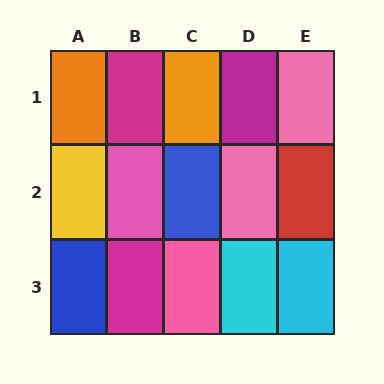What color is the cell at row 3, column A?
Blue.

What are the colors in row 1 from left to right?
Orange, magenta, orange, magenta, pink.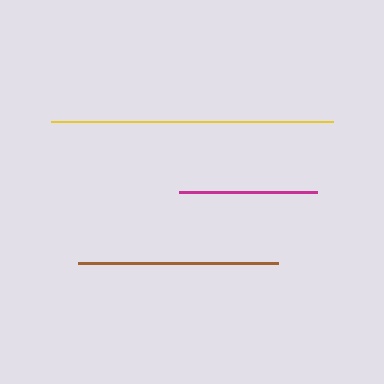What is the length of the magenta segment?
The magenta segment is approximately 138 pixels long.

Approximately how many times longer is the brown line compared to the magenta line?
The brown line is approximately 1.4 times the length of the magenta line.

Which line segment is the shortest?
The magenta line is the shortest at approximately 138 pixels.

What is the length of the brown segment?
The brown segment is approximately 199 pixels long.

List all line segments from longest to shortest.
From longest to shortest: yellow, brown, magenta.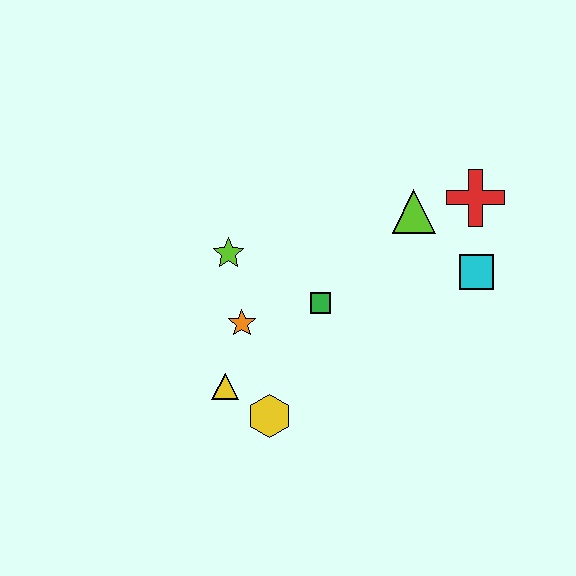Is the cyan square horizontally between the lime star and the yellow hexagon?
No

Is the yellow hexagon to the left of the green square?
Yes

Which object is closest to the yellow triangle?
The yellow hexagon is closest to the yellow triangle.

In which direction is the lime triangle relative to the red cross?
The lime triangle is to the left of the red cross.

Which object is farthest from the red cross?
The yellow triangle is farthest from the red cross.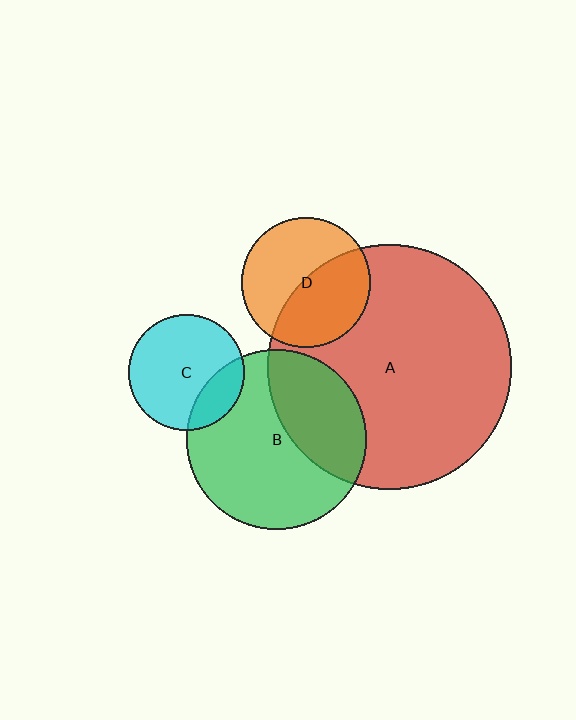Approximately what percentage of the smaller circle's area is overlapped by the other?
Approximately 35%.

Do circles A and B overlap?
Yes.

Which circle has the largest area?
Circle A (red).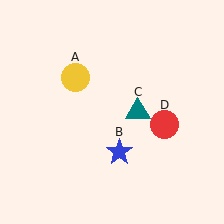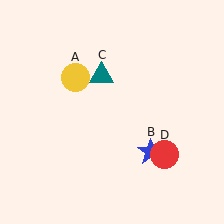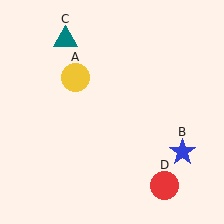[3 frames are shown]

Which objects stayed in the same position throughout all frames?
Yellow circle (object A) remained stationary.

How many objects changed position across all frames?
3 objects changed position: blue star (object B), teal triangle (object C), red circle (object D).